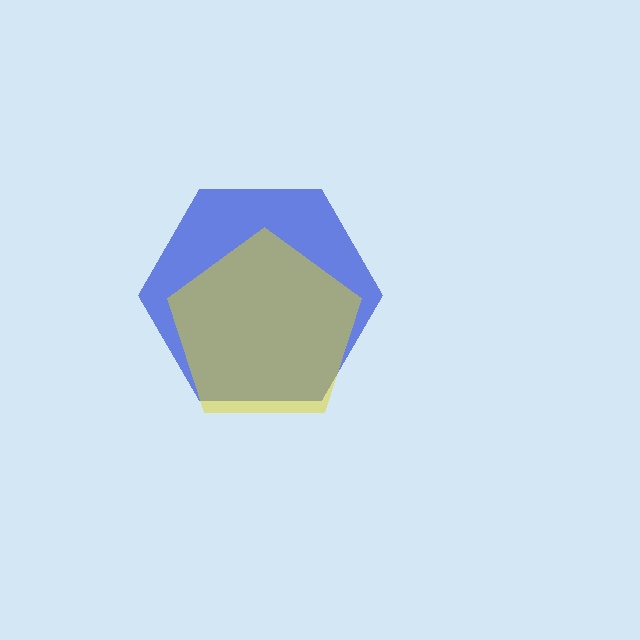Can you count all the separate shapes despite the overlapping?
Yes, there are 2 separate shapes.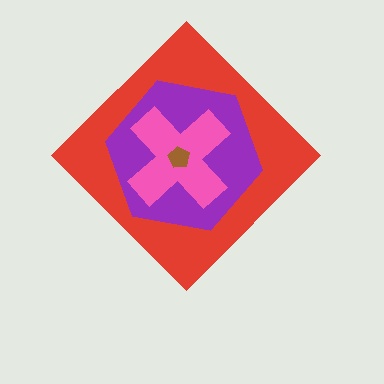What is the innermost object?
The brown pentagon.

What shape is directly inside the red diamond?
The purple hexagon.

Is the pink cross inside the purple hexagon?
Yes.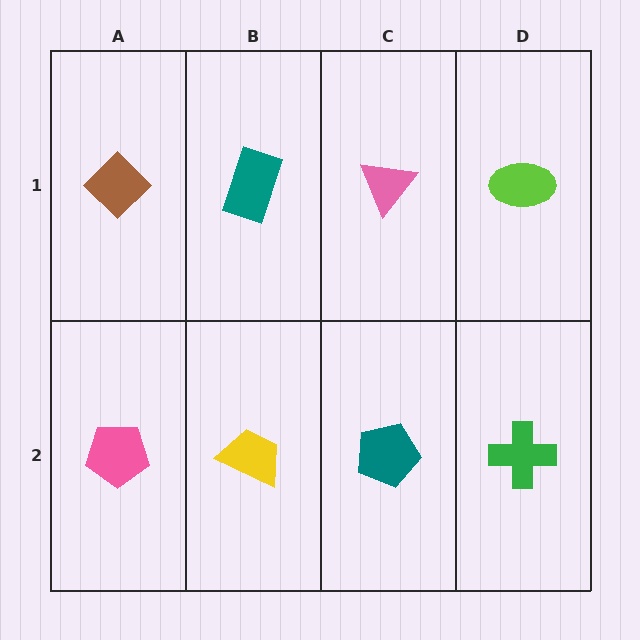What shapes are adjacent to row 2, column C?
A pink triangle (row 1, column C), a yellow trapezoid (row 2, column B), a green cross (row 2, column D).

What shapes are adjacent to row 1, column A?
A pink pentagon (row 2, column A), a teal rectangle (row 1, column B).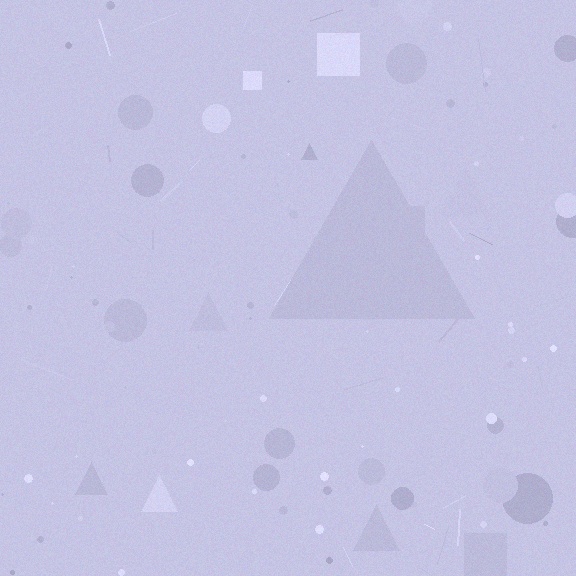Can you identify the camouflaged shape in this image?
The camouflaged shape is a triangle.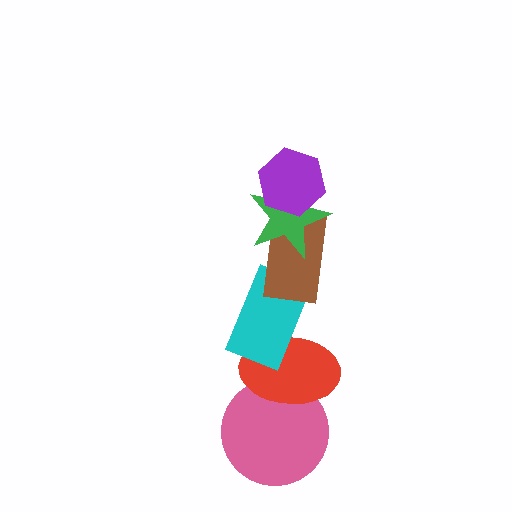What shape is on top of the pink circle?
The red ellipse is on top of the pink circle.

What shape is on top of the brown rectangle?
The green star is on top of the brown rectangle.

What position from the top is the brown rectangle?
The brown rectangle is 3rd from the top.